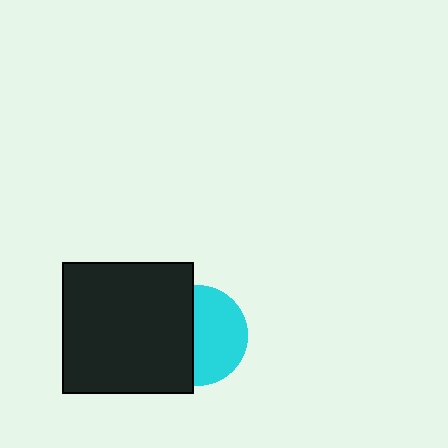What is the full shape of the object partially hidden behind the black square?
The partially hidden object is a cyan circle.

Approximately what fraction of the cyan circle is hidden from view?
Roughly 46% of the cyan circle is hidden behind the black square.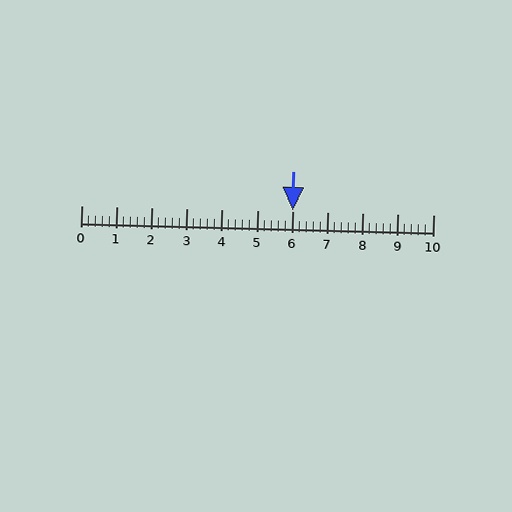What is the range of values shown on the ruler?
The ruler shows values from 0 to 10.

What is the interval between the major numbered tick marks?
The major tick marks are spaced 1 units apart.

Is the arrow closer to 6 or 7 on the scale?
The arrow is closer to 6.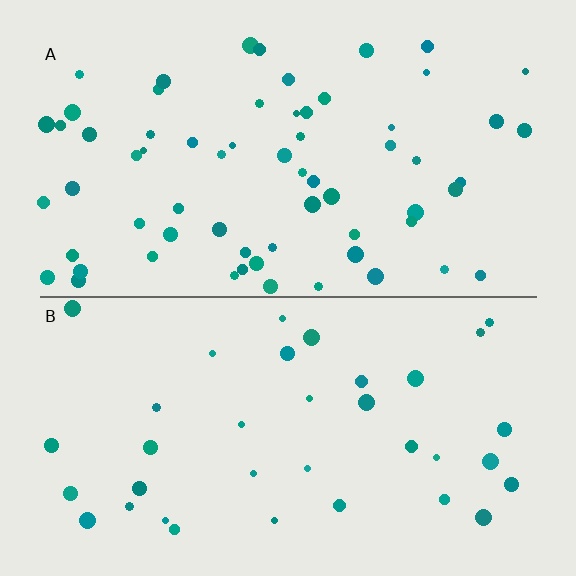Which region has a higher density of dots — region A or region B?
A (the top).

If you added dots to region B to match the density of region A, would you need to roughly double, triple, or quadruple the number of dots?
Approximately double.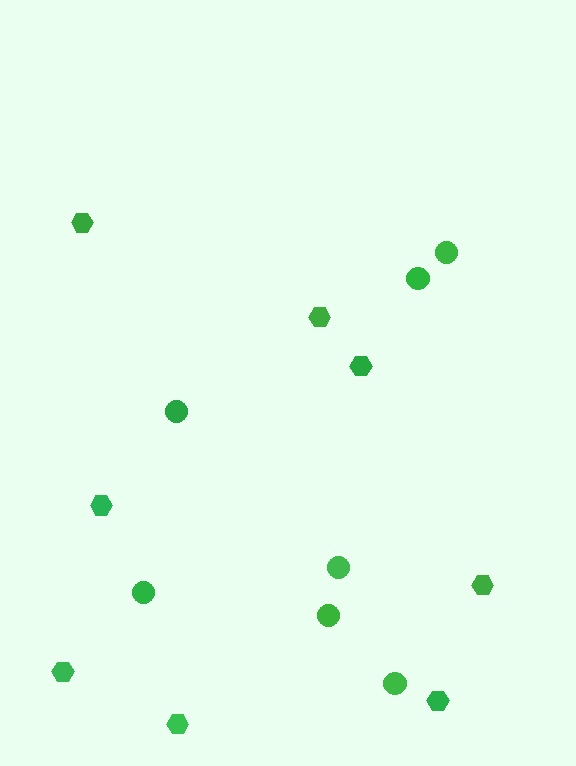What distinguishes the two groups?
There are 2 groups: one group of circles (7) and one group of hexagons (8).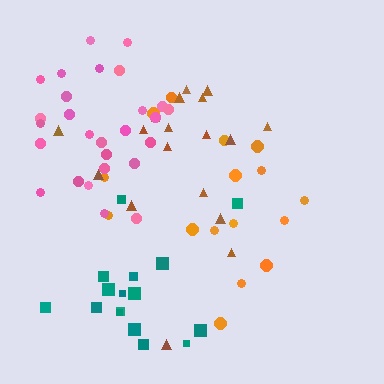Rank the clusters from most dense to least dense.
pink, orange, teal, brown.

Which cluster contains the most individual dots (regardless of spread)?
Pink (27).